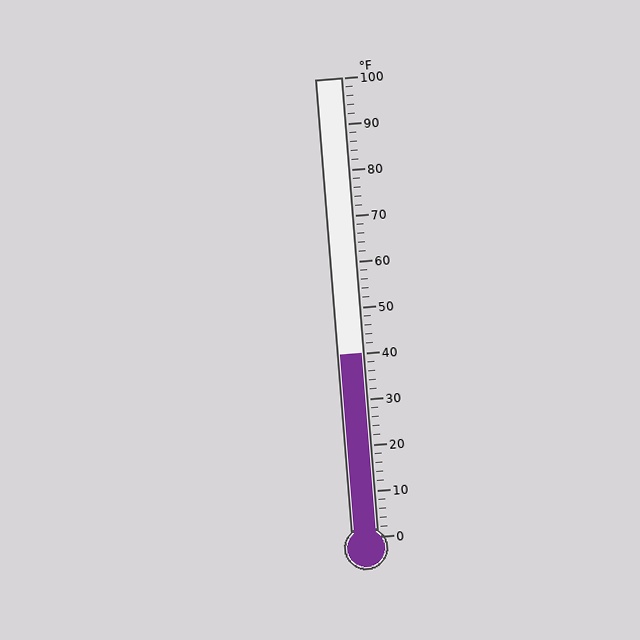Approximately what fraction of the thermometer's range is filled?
The thermometer is filled to approximately 40% of its range.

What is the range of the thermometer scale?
The thermometer scale ranges from 0°F to 100°F.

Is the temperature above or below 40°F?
The temperature is at 40°F.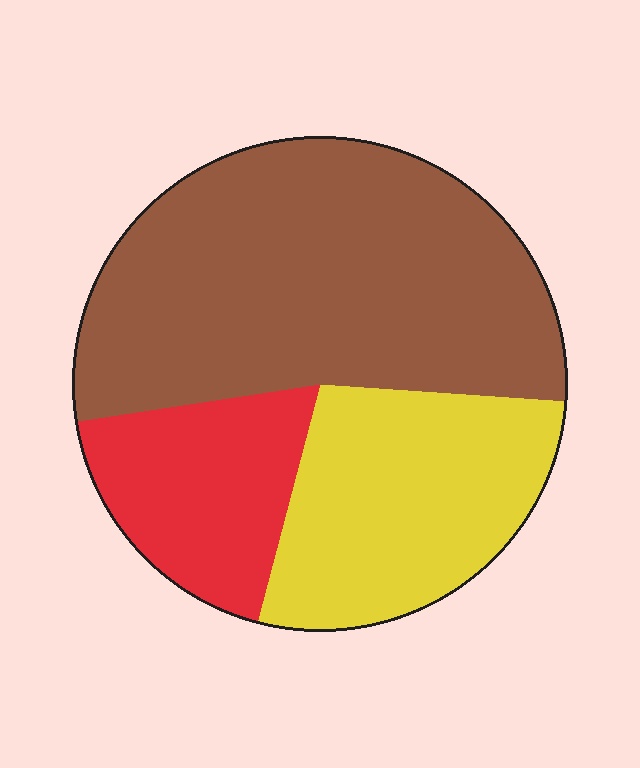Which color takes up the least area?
Red, at roughly 20%.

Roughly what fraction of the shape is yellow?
Yellow covers about 30% of the shape.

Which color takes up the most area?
Brown, at roughly 55%.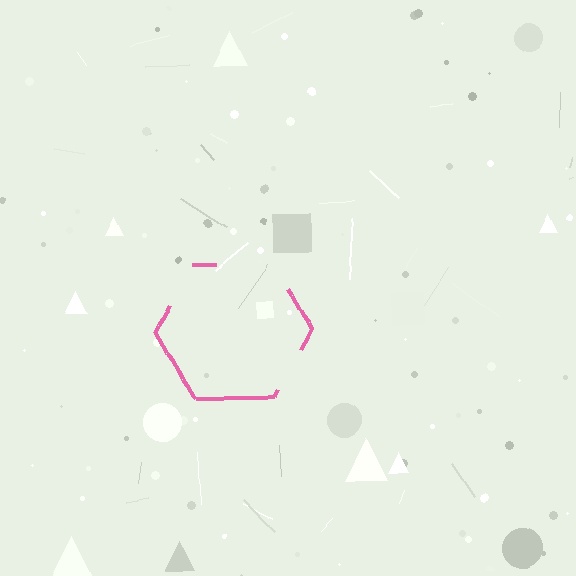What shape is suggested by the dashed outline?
The dashed outline suggests a hexagon.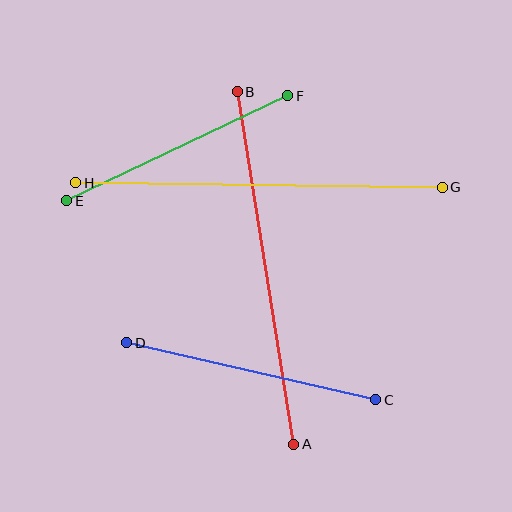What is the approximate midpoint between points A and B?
The midpoint is at approximately (265, 268) pixels.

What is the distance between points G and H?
The distance is approximately 367 pixels.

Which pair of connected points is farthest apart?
Points G and H are farthest apart.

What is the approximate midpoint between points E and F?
The midpoint is at approximately (177, 148) pixels.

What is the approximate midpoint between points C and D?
The midpoint is at approximately (251, 371) pixels.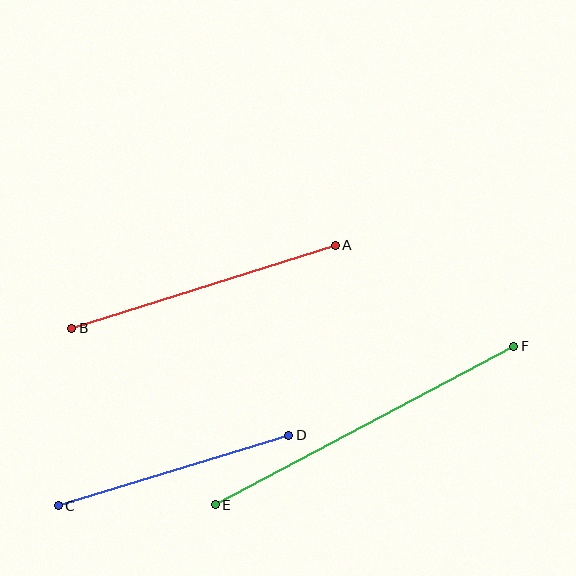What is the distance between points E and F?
The distance is approximately 338 pixels.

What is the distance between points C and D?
The distance is approximately 241 pixels.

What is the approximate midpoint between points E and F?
The midpoint is at approximately (365, 425) pixels.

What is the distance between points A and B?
The distance is approximately 276 pixels.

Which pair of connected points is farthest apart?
Points E and F are farthest apart.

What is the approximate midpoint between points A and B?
The midpoint is at approximately (203, 287) pixels.